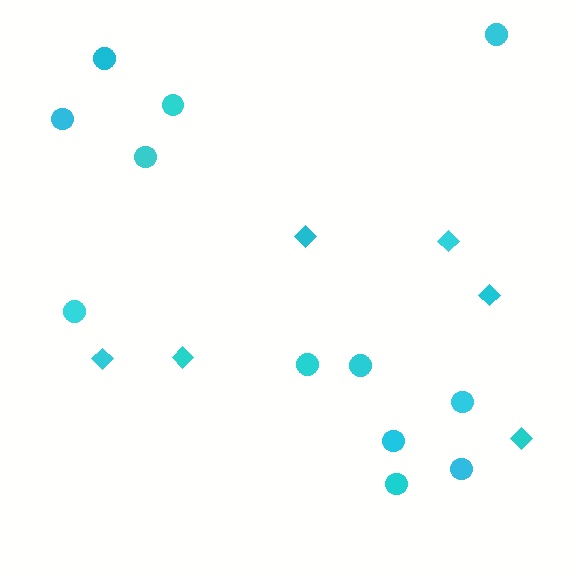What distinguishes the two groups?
There are 2 groups: one group of diamonds (6) and one group of circles (12).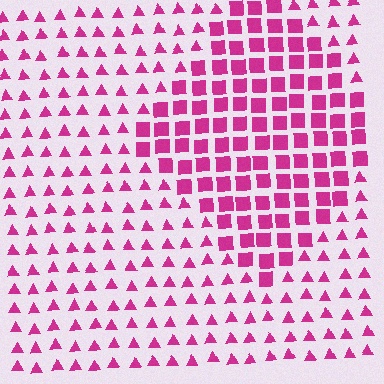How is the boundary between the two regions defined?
The boundary is defined by a change in element shape: squares inside vs. triangles outside. All elements share the same color and spacing.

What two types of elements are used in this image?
The image uses squares inside the diamond region and triangles outside it.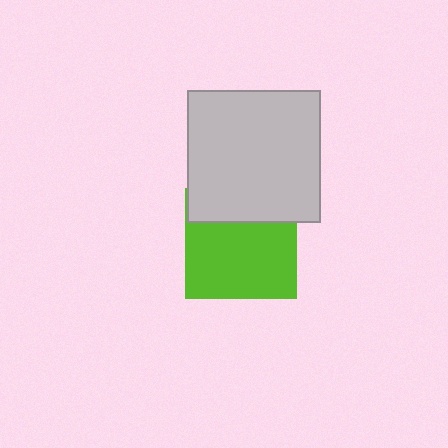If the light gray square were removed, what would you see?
You would see the complete lime square.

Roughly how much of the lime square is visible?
Most of it is visible (roughly 68%).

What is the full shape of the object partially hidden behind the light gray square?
The partially hidden object is a lime square.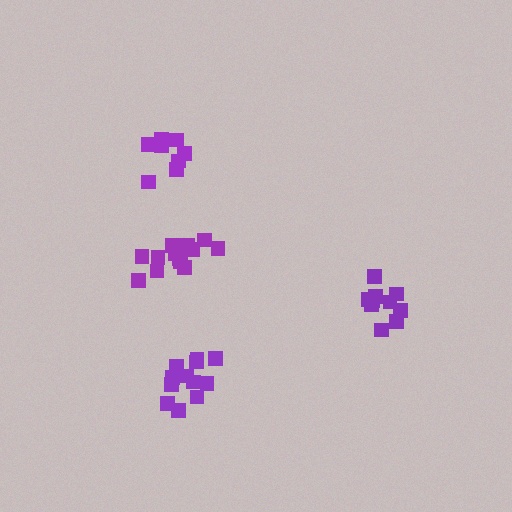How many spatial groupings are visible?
There are 4 spatial groupings.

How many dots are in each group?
Group 1: 8 dots, Group 2: 10 dots, Group 3: 13 dots, Group 4: 12 dots (43 total).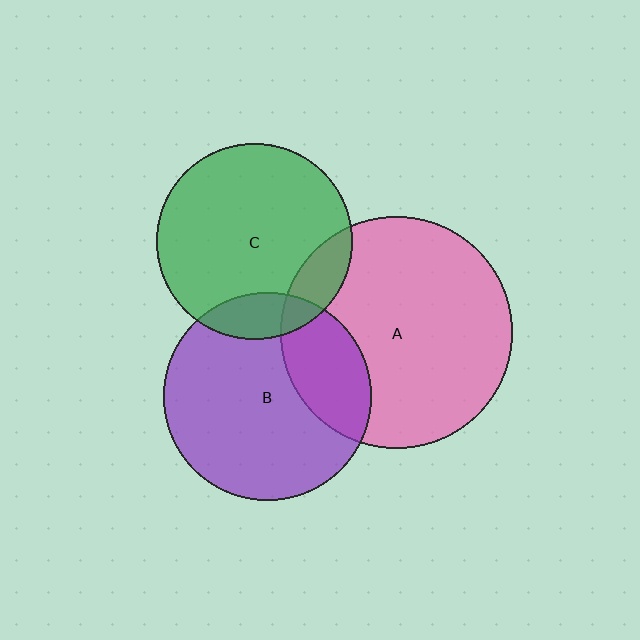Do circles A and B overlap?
Yes.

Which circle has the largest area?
Circle A (pink).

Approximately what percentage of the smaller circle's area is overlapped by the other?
Approximately 25%.